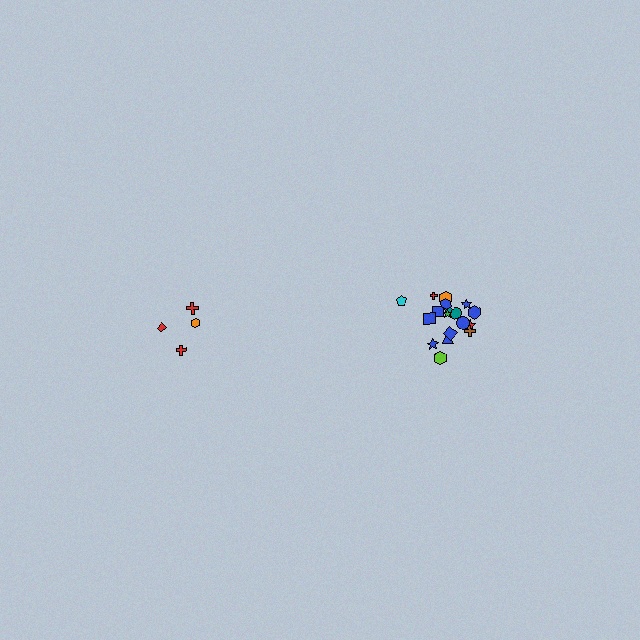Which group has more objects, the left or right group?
The right group.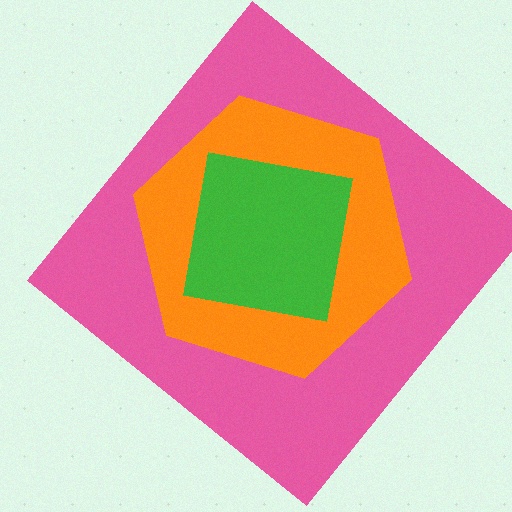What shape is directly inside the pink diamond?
The orange hexagon.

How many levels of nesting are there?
3.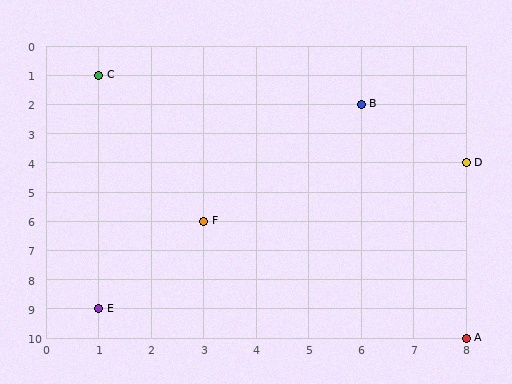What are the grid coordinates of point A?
Point A is at grid coordinates (8, 10).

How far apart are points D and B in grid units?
Points D and B are 2 columns and 2 rows apart (about 2.8 grid units diagonally).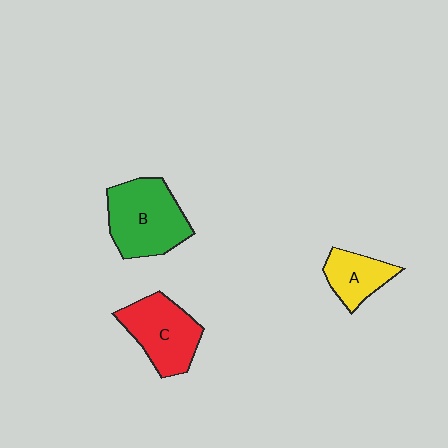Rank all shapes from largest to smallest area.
From largest to smallest: B (green), C (red), A (yellow).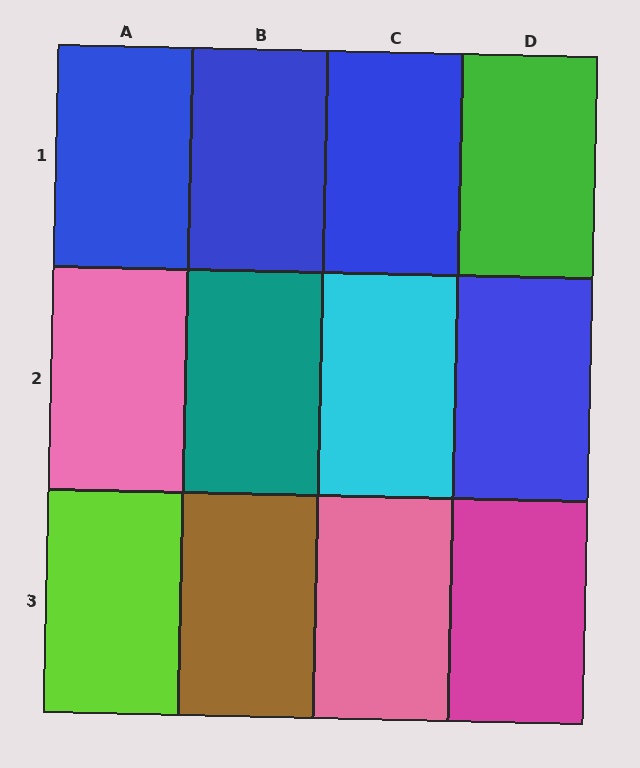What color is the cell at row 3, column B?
Brown.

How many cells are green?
1 cell is green.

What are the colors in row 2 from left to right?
Pink, teal, cyan, blue.